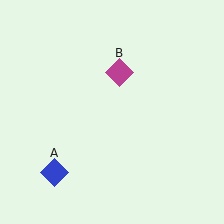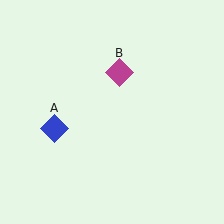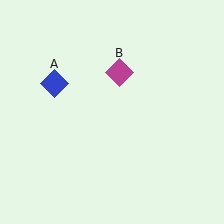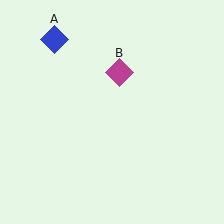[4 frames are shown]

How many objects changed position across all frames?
1 object changed position: blue diamond (object A).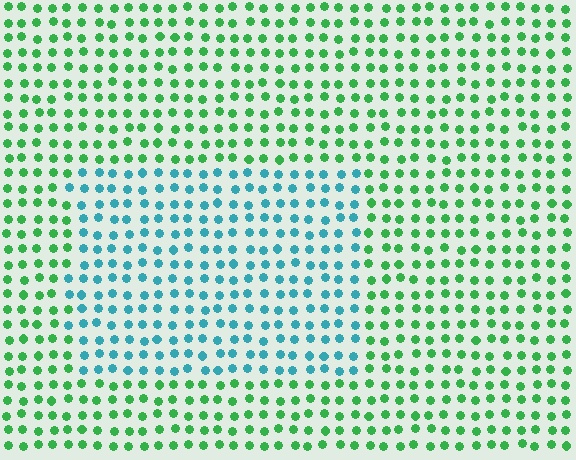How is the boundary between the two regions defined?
The boundary is defined purely by a slight shift in hue (about 55 degrees). Spacing, size, and orientation are identical on both sides.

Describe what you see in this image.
The image is filled with small green elements in a uniform arrangement. A rectangle-shaped region is visible where the elements are tinted to a slightly different hue, forming a subtle color boundary.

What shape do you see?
I see a rectangle.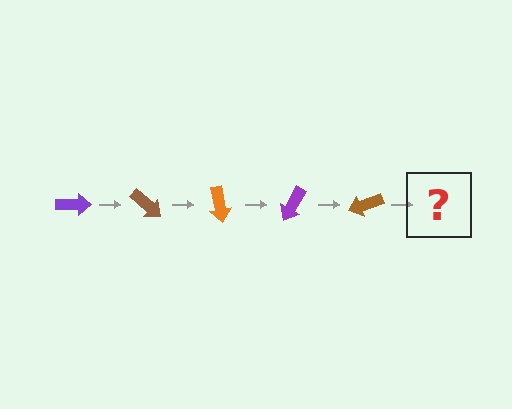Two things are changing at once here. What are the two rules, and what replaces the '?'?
The two rules are that it rotates 40 degrees each step and the color cycles through purple, brown, and orange. The '?' should be an orange arrow, rotated 200 degrees from the start.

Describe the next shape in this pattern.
It should be an orange arrow, rotated 200 degrees from the start.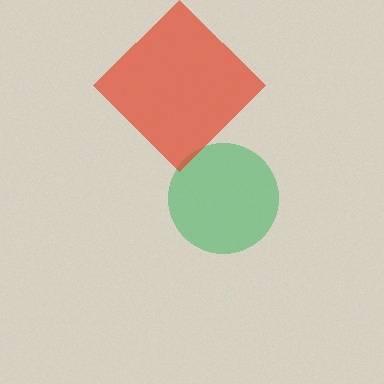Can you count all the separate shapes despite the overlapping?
Yes, there are 2 separate shapes.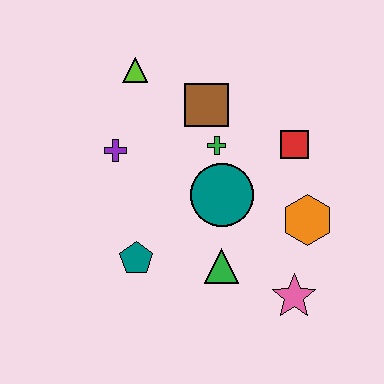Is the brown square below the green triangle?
No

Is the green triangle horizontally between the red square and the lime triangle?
Yes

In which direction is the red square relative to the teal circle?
The red square is to the right of the teal circle.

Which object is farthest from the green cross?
The pink star is farthest from the green cross.